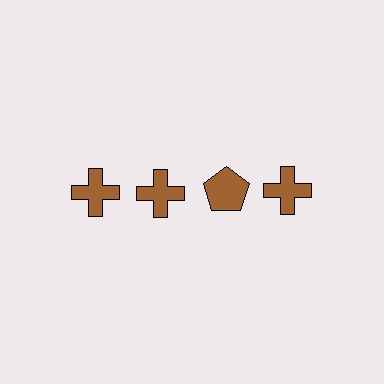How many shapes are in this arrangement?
There are 4 shapes arranged in a grid pattern.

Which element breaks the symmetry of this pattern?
The brown pentagon in the top row, center column breaks the symmetry. All other shapes are brown crosses.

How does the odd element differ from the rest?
It has a different shape: pentagon instead of cross.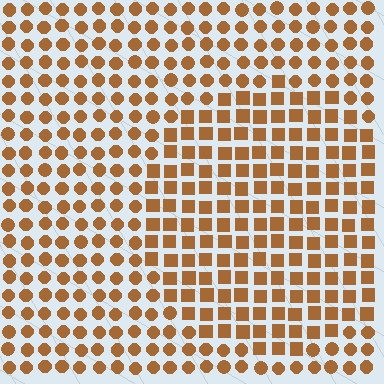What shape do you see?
I see a circle.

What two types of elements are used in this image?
The image uses squares inside the circle region and circles outside it.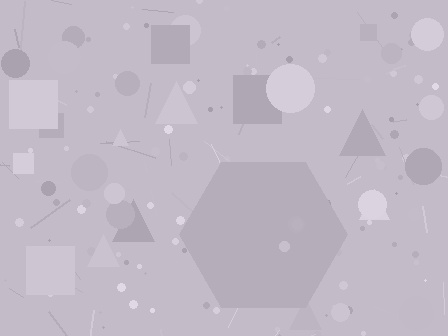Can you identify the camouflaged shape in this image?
The camouflaged shape is a hexagon.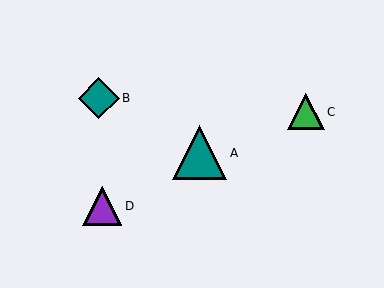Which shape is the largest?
The teal triangle (labeled A) is the largest.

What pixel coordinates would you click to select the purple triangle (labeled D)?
Click at (102, 206) to select the purple triangle D.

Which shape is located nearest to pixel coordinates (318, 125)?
The green triangle (labeled C) at (306, 112) is nearest to that location.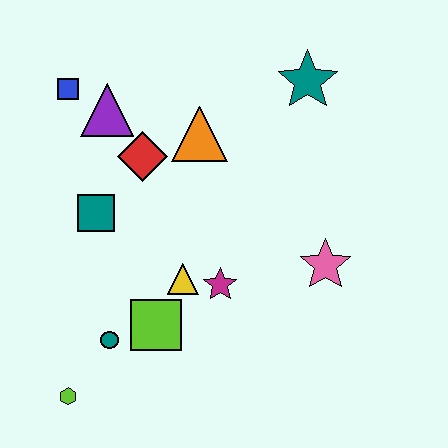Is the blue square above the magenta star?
Yes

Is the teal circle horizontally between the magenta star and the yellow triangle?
No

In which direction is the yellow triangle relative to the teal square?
The yellow triangle is to the right of the teal square.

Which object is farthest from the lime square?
The teal star is farthest from the lime square.